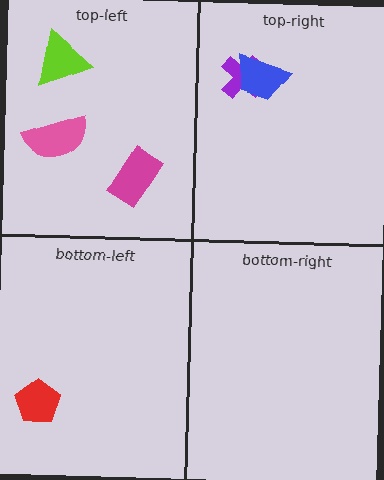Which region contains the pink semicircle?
The top-left region.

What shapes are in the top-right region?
The purple cross, the blue trapezoid.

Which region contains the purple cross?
The top-right region.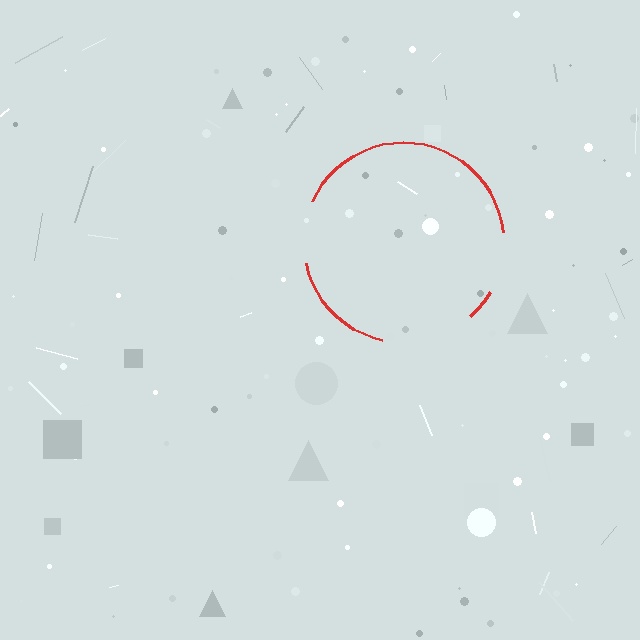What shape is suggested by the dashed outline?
The dashed outline suggests a circle.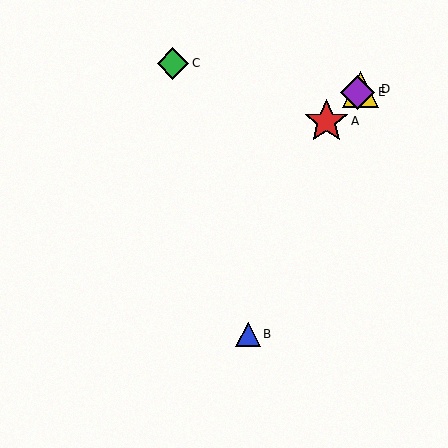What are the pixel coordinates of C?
Object C is at (173, 64).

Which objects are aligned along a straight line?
Objects A, D, E are aligned along a straight line.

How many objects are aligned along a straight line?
3 objects (A, D, E) are aligned along a straight line.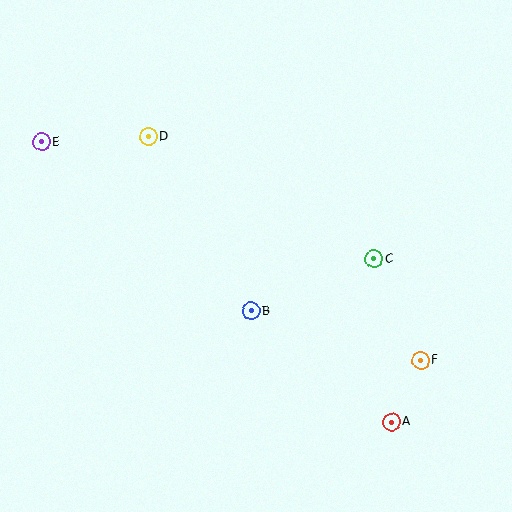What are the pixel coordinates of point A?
Point A is at (392, 422).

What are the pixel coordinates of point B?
Point B is at (251, 311).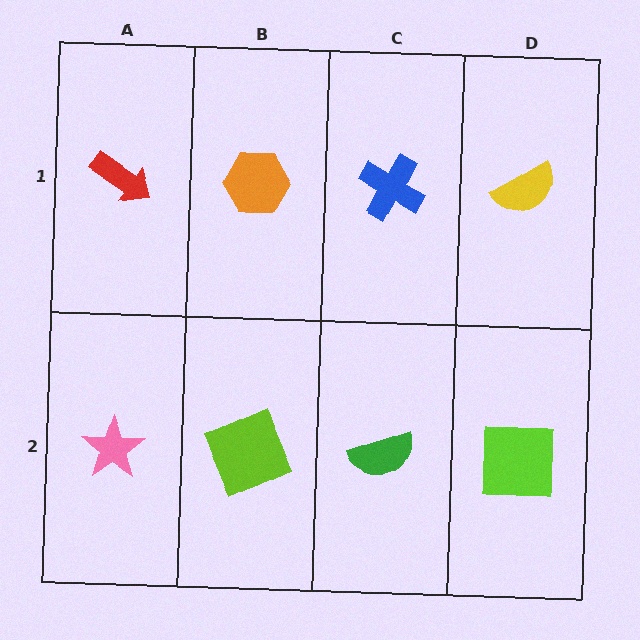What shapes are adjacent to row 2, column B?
An orange hexagon (row 1, column B), a pink star (row 2, column A), a green semicircle (row 2, column C).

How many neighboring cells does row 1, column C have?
3.